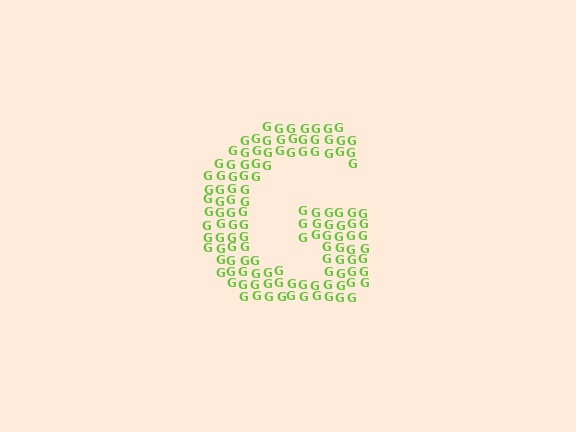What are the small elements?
The small elements are letter G's.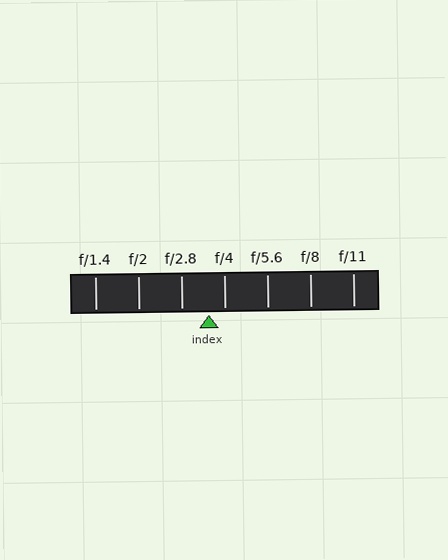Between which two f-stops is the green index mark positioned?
The index mark is between f/2.8 and f/4.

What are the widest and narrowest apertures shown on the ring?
The widest aperture shown is f/1.4 and the narrowest is f/11.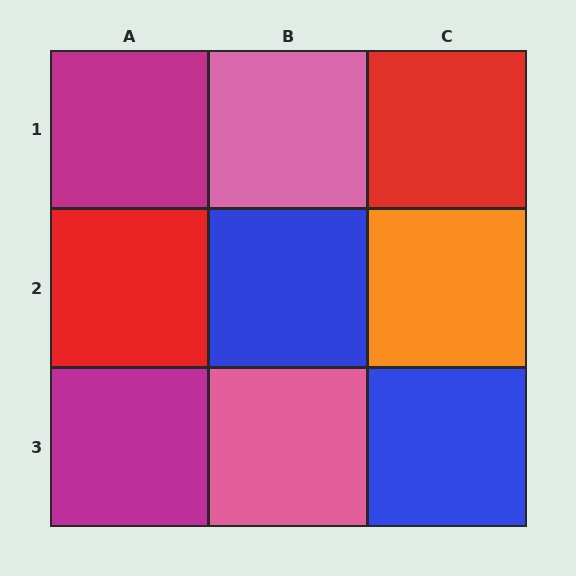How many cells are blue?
2 cells are blue.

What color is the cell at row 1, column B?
Pink.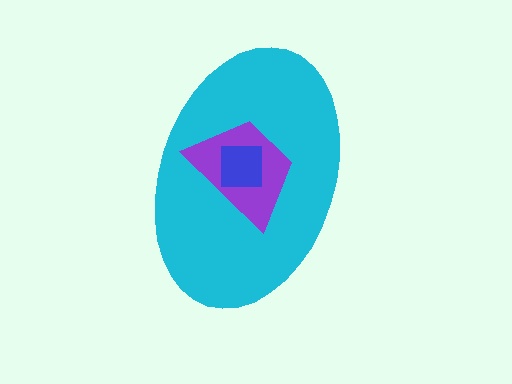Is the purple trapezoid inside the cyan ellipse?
Yes.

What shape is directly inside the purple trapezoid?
The blue square.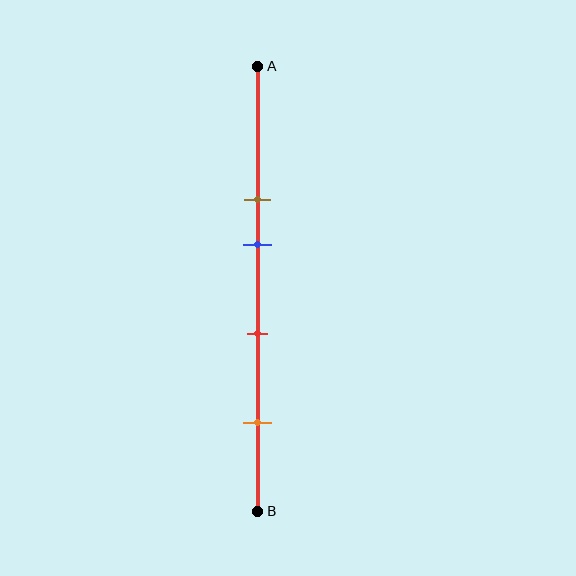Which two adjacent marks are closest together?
The brown and blue marks are the closest adjacent pair.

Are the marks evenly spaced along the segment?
No, the marks are not evenly spaced.